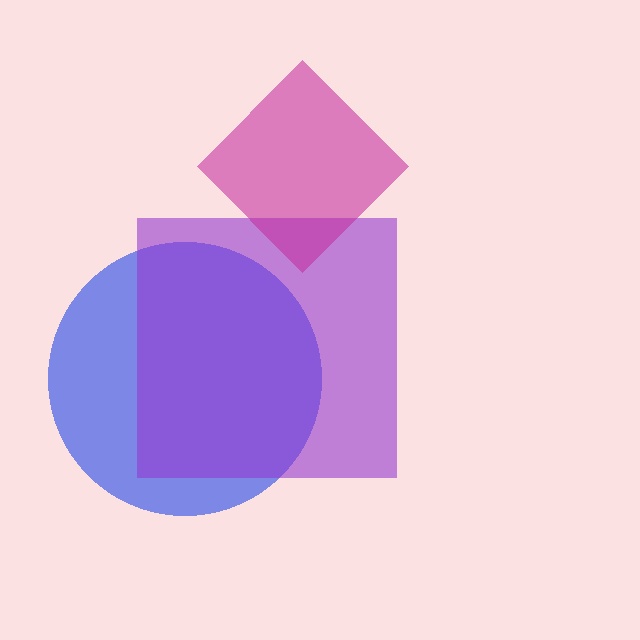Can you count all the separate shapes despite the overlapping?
Yes, there are 3 separate shapes.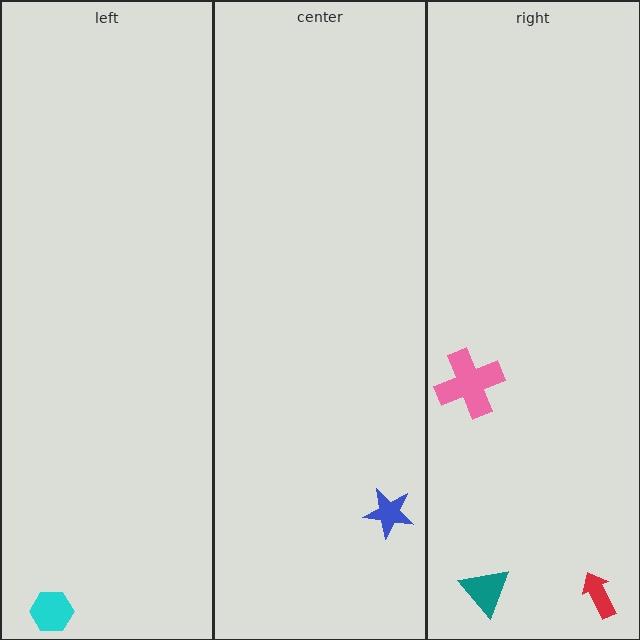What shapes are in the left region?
The cyan hexagon.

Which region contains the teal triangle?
The right region.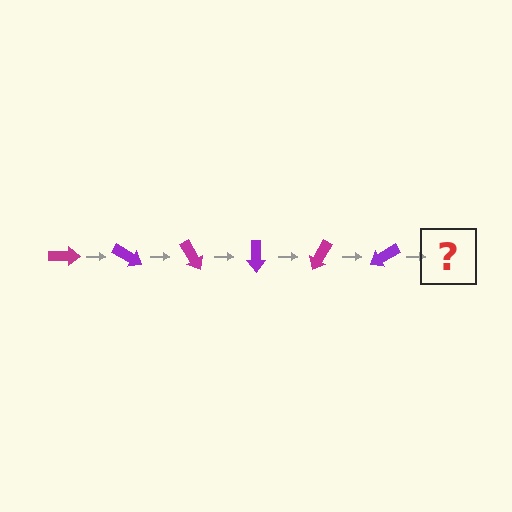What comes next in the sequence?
The next element should be a magenta arrow, rotated 180 degrees from the start.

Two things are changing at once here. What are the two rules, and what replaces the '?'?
The two rules are that it rotates 30 degrees each step and the color cycles through magenta and purple. The '?' should be a magenta arrow, rotated 180 degrees from the start.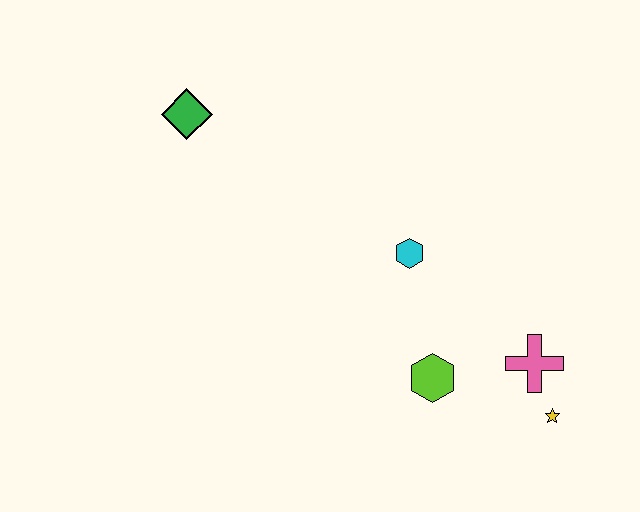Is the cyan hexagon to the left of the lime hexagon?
Yes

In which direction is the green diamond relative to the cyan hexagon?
The green diamond is to the left of the cyan hexagon.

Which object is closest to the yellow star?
The pink cross is closest to the yellow star.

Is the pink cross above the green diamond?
No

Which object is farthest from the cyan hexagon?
The green diamond is farthest from the cyan hexagon.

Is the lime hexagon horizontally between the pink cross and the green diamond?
Yes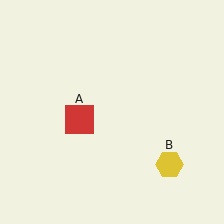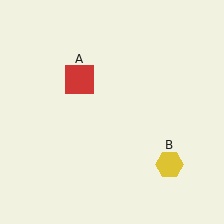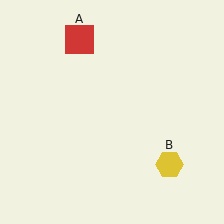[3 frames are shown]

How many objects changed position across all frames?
1 object changed position: red square (object A).